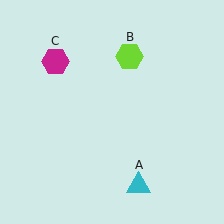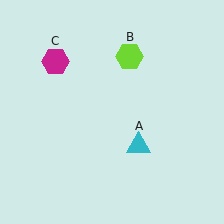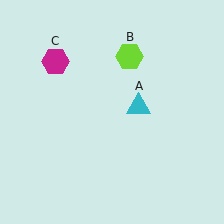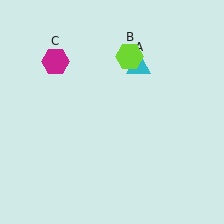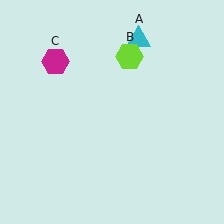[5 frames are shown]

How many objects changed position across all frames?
1 object changed position: cyan triangle (object A).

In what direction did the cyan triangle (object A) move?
The cyan triangle (object A) moved up.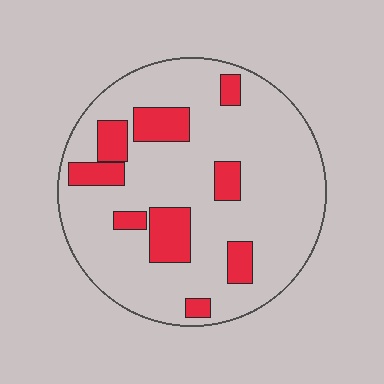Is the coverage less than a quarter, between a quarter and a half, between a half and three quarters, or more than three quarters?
Less than a quarter.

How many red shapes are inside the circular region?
9.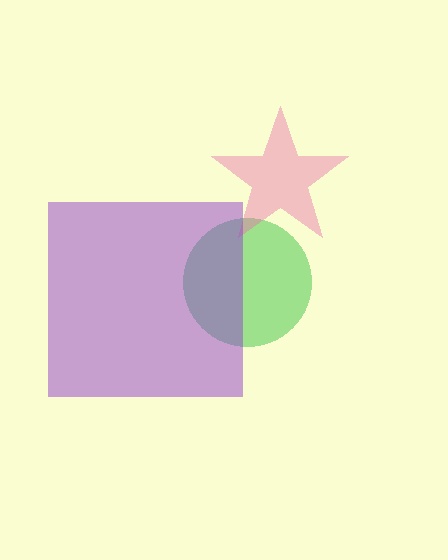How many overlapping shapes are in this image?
There are 3 overlapping shapes in the image.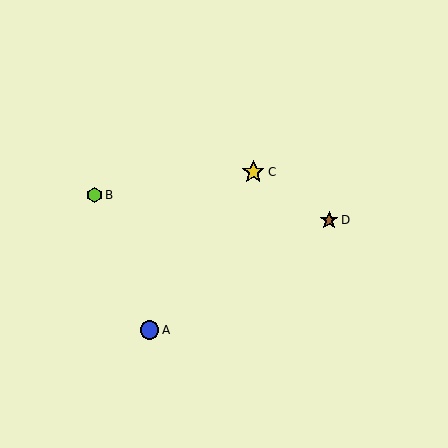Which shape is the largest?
The yellow star (labeled C) is the largest.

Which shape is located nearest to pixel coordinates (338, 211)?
The brown star (labeled D) at (329, 220) is nearest to that location.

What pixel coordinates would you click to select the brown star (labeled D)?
Click at (329, 220) to select the brown star D.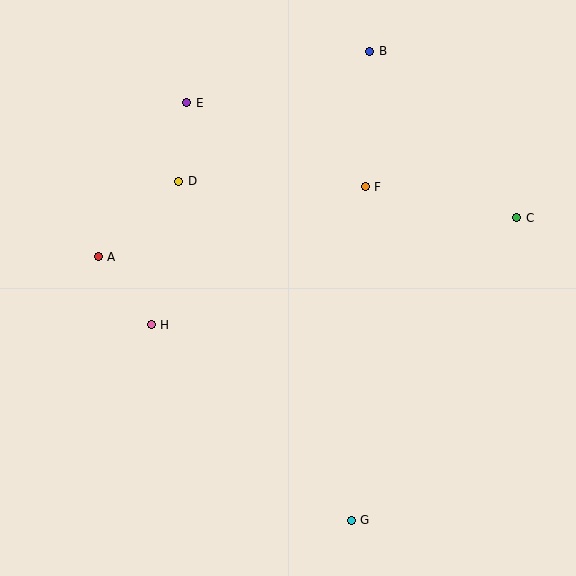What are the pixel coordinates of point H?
Point H is at (151, 325).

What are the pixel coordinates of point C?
Point C is at (517, 218).